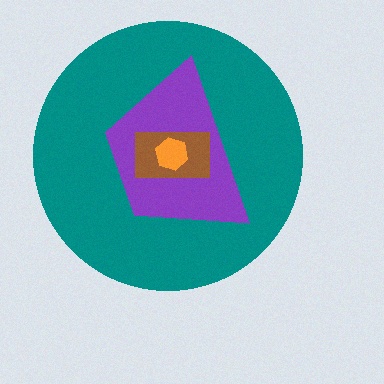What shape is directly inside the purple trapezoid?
The brown rectangle.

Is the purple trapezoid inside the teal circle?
Yes.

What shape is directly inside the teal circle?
The purple trapezoid.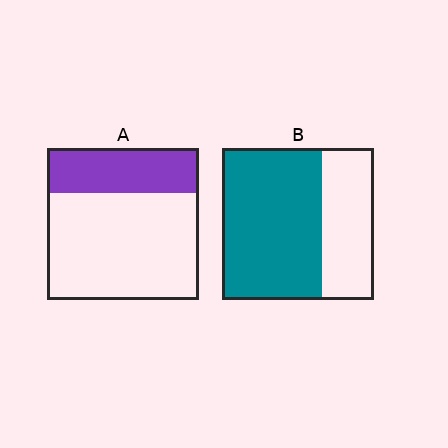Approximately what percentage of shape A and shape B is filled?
A is approximately 30% and B is approximately 65%.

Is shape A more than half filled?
No.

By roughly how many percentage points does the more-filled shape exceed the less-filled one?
By roughly 35 percentage points (B over A).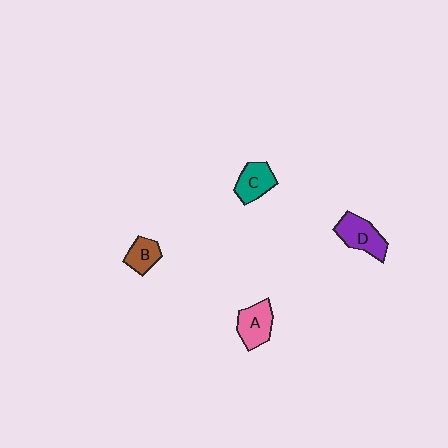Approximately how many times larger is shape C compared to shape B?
Approximately 1.2 times.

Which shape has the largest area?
Shape D (purple).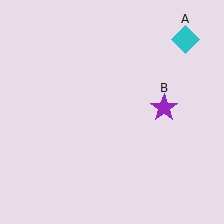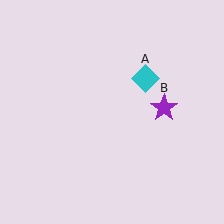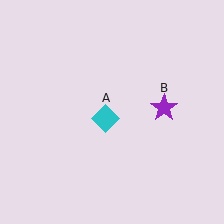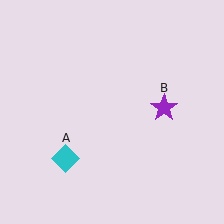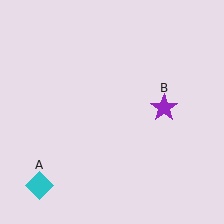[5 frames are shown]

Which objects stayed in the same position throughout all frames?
Purple star (object B) remained stationary.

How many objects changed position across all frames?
1 object changed position: cyan diamond (object A).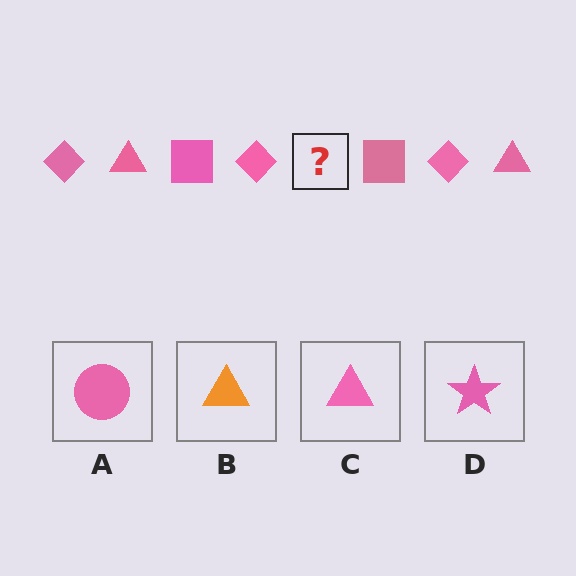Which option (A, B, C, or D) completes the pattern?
C.